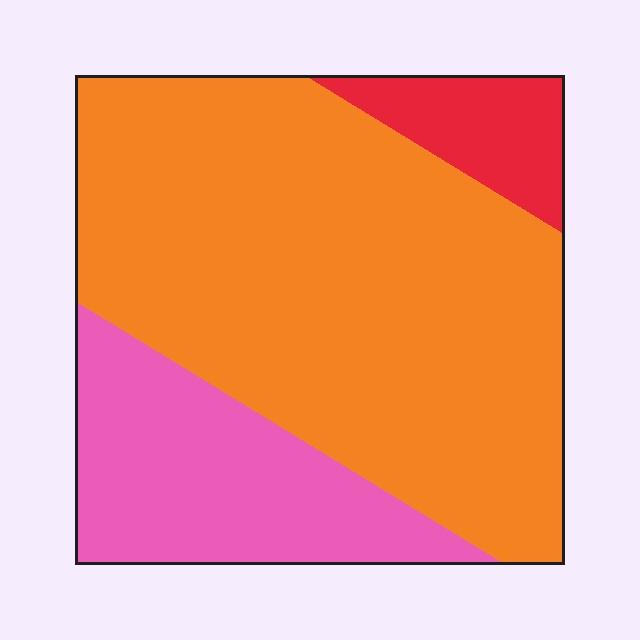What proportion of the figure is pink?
Pink takes up less than a quarter of the figure.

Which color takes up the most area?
Orange, at roughly 70%.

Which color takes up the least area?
Red, at roughly 10%.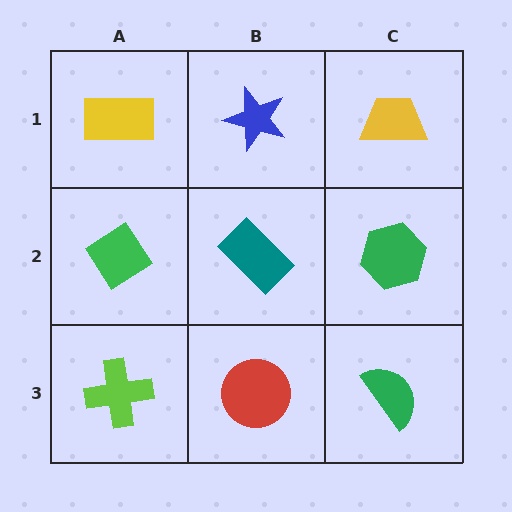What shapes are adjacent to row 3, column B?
A teal rectangle (row 2, column B), a lime cross (row 3, column A), a green semicircle (row 3, column C).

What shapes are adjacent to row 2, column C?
A yellow trapezoid (row 1, column C), a green semicircle (row 3, column C), a teal rectangle (row 2, column B).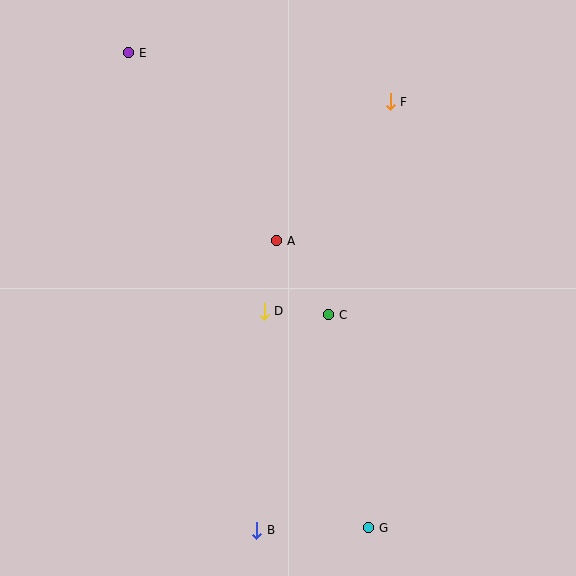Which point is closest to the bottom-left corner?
Point B is closest to the bottom-left corner.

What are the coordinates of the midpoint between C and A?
The midpoint between C and A is at (303, 278).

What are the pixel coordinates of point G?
Point G is at (369, 528).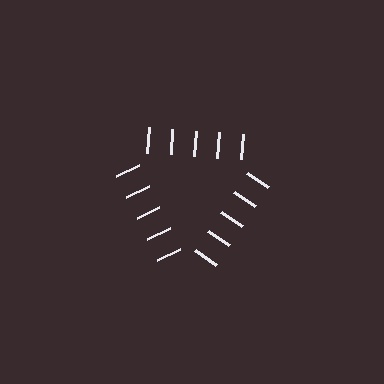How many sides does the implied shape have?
3 sides — the line-ends trace a triangle.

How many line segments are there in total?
15 — 5 along each of the 3 edges.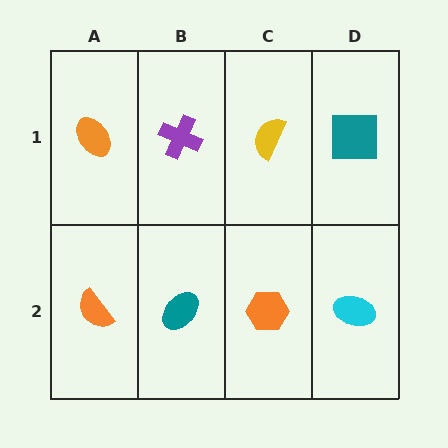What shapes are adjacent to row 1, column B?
A teal ellipse (row 2, column B), an orange ellipse (row 1, column A), a yellow semicircle (row 1, column C).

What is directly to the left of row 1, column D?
A yellow semicircle.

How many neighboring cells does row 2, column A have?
2.